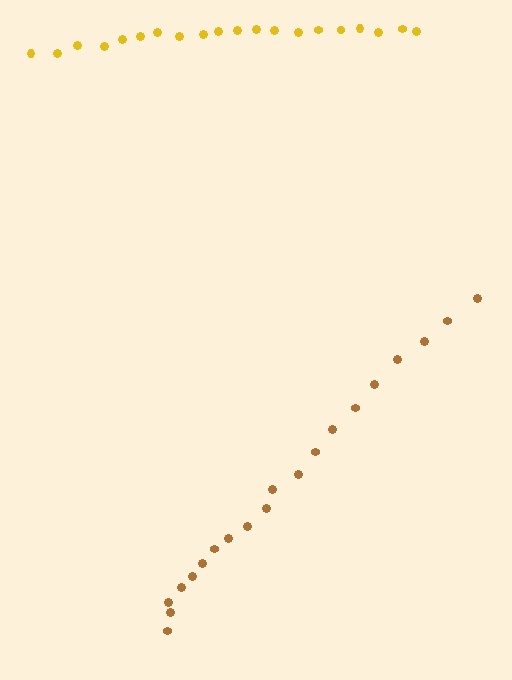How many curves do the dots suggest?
There are 2 distinct paths.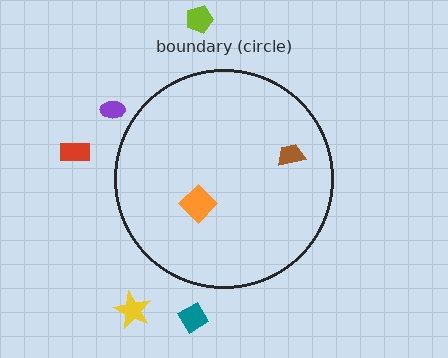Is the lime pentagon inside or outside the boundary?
Outside.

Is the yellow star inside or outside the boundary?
Outside.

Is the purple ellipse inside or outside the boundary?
Outside.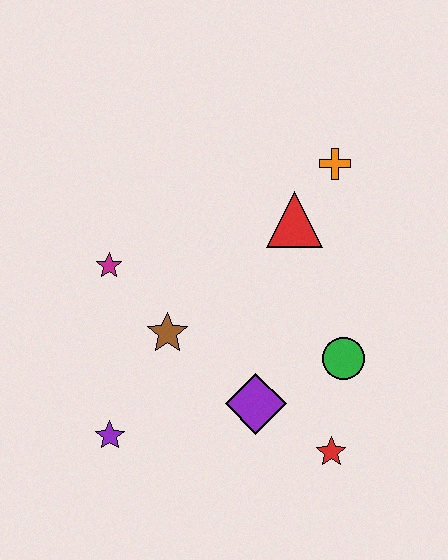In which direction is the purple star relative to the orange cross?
The purple star is below the orange cross.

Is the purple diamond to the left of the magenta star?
No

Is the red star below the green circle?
Yes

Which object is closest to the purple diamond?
The red star is closest to the purple diamond.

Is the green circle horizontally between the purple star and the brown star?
No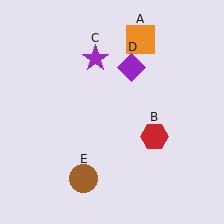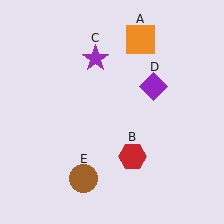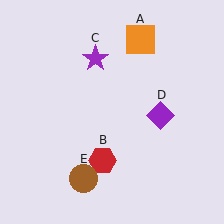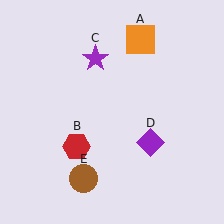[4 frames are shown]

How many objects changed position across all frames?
2 objects changed position: red hexagon (object B), purple diamond (object D).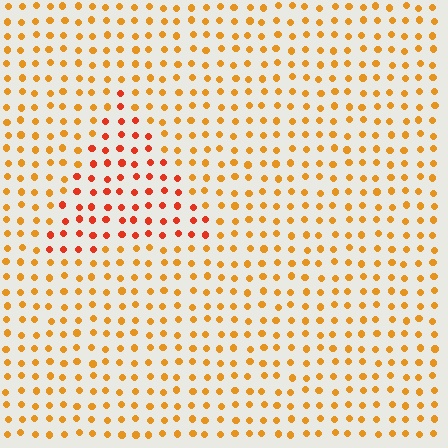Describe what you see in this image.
The image is filled with small orange elements in a uniform arrangement. A triangle-shaped region is visible where the elements are tinted to a slightly different hue, forming a subtle color boundary.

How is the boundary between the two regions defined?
The boundary is defined purely by a slight shift in hue (about 29 degrees). Spacing, size, and orientation are identical on both sides.